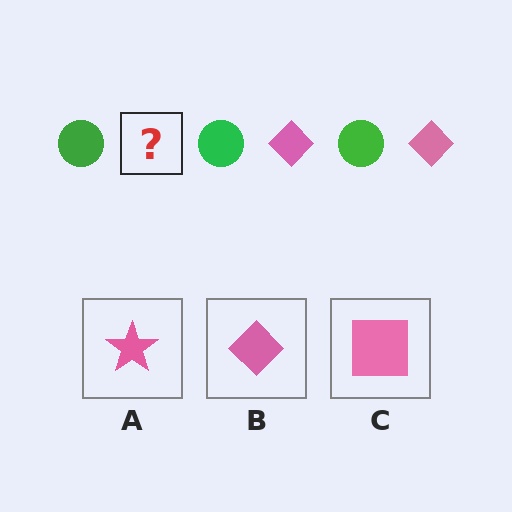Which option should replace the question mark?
Option B.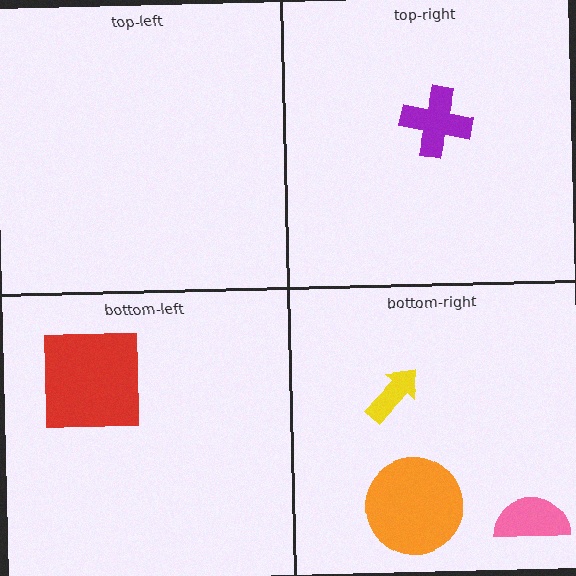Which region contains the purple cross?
The top-right region.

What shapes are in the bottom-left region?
The red square.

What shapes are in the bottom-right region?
The pink semicircle, the orange circle, the yellow arrow.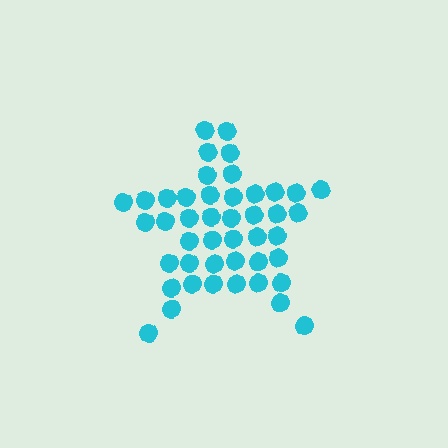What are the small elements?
The small elements are circles.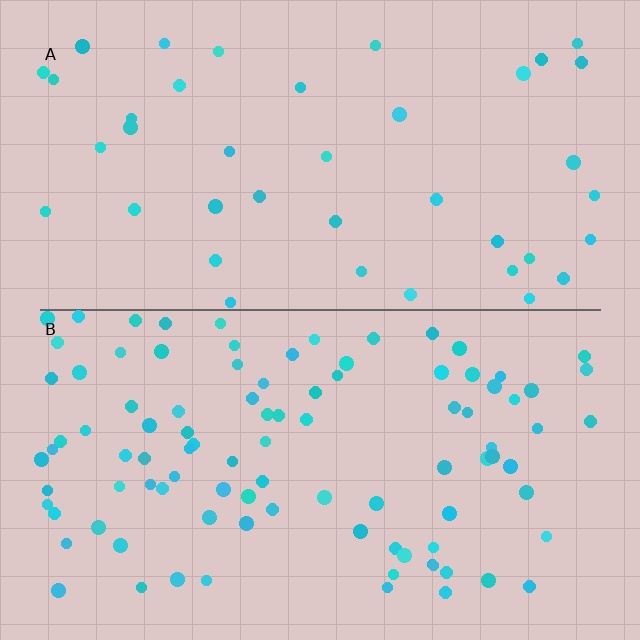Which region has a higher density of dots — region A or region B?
B (the bottom).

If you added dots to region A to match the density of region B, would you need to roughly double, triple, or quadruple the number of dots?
Approximately double.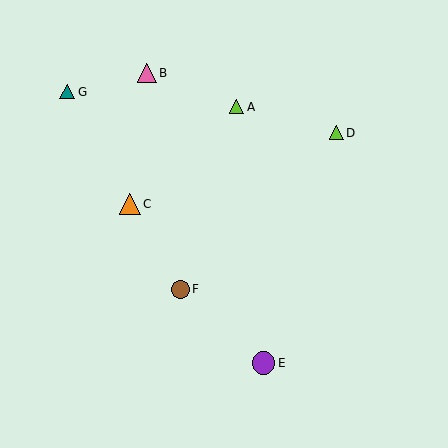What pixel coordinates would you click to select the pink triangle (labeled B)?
Click at (147, 73) to select the pink triangle B.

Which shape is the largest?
The purple circle (labeled E) is the largest.